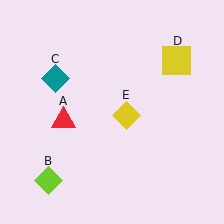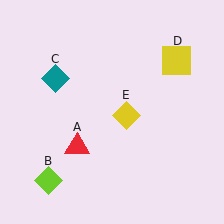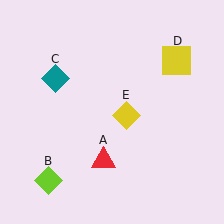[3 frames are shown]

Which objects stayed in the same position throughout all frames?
Lime diamond (object B) and teal diamond (object C) and yellow square (object D) and yellow diamond (object E) remained stationary.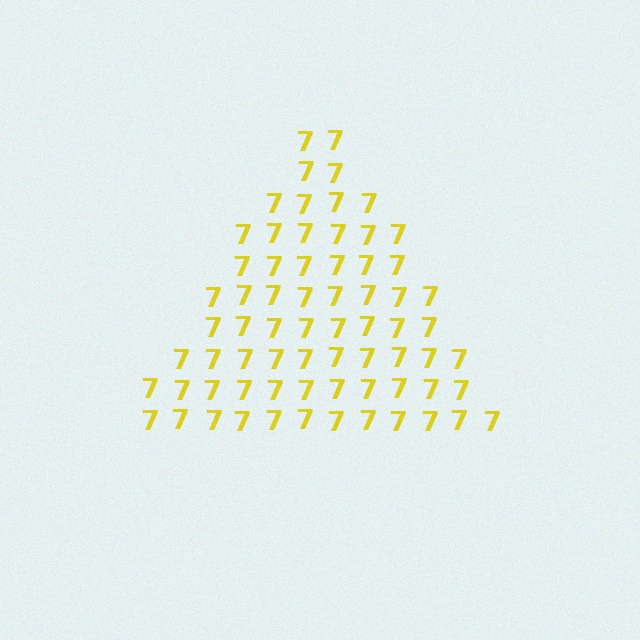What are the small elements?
The small elements are digit 7's.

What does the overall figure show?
The overall figure shows a triangle.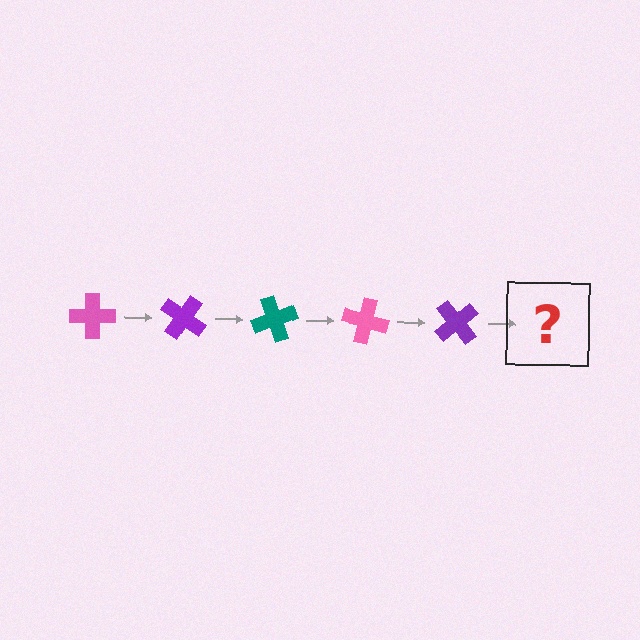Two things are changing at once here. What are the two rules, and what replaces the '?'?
The two rules are that it rotates 35 degrees each step and the color cycles through pink, purple, and teal. The '?' should be a teal cross, rotated 175 degrees from the start.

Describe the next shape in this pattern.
It should be a teal cross, rotated 175 degrees from the start.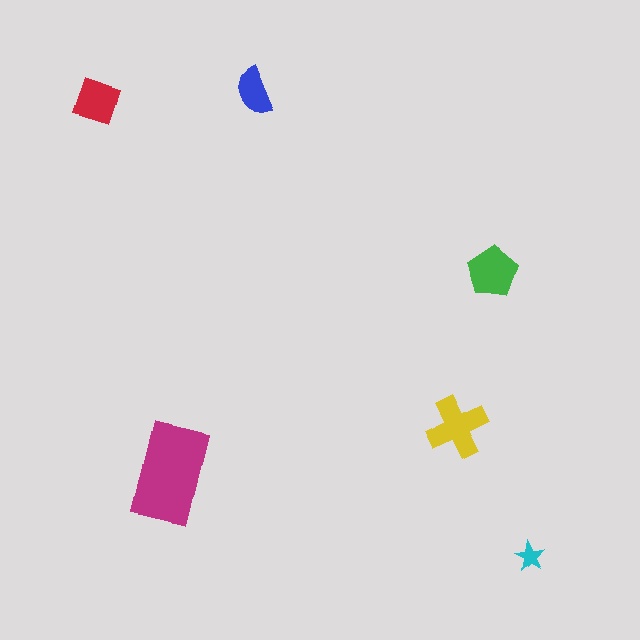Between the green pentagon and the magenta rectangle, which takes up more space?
The magenta rectangle.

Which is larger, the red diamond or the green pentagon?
The green pentagon.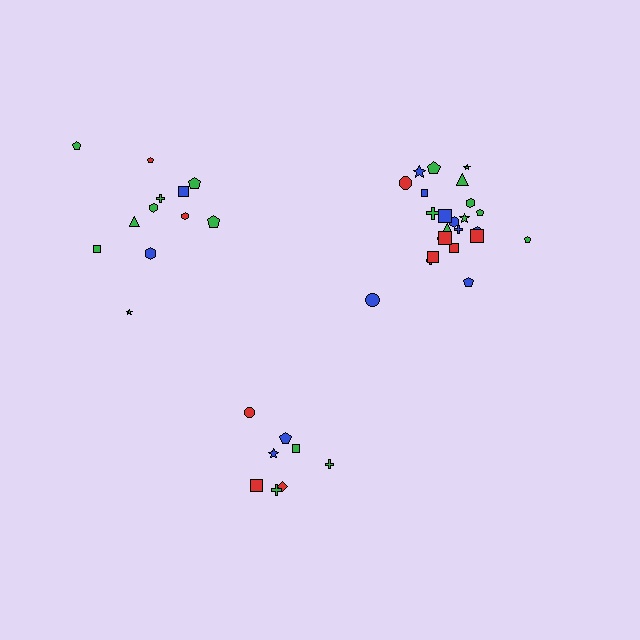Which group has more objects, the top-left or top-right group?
The top-right group.